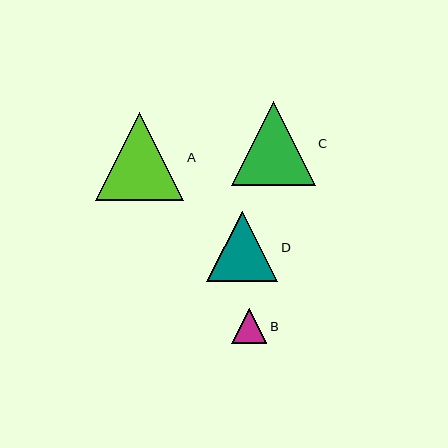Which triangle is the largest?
Triangle A is the largest with a size of approximately 88 pixels.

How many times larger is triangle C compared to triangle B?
Triangle C is approximately 2.4 times the size of triangle B.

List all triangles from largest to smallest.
From largest to smallest: A, C, D, B.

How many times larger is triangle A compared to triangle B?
Triangle A is approximately 2.5 times the size of triangle B.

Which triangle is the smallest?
Triangle B is the smallest with a size of approximately 35 pixels.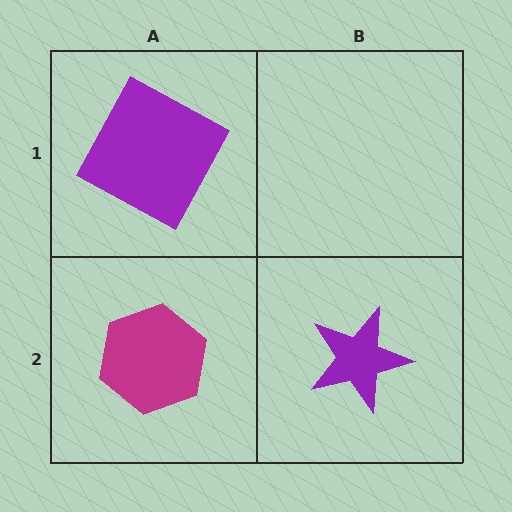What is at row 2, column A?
A magenta hexagon.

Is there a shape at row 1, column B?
No, that cell is empty.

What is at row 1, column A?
A purple square.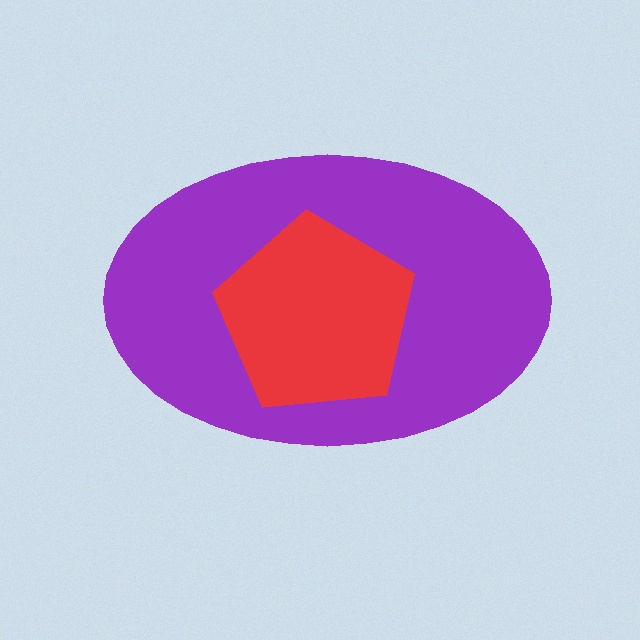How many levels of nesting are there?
2.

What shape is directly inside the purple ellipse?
The red pentagon.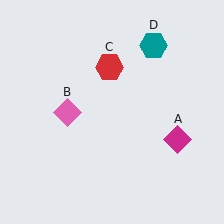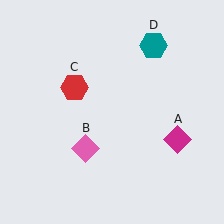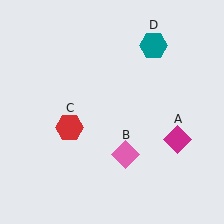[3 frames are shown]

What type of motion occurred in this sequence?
The pink diamond (object B), red hexagon (object C) rotated counterclockwise around the center of the scene.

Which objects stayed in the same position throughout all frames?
Magenta diamond (object A) and teal hexagon (object D) remained stationary.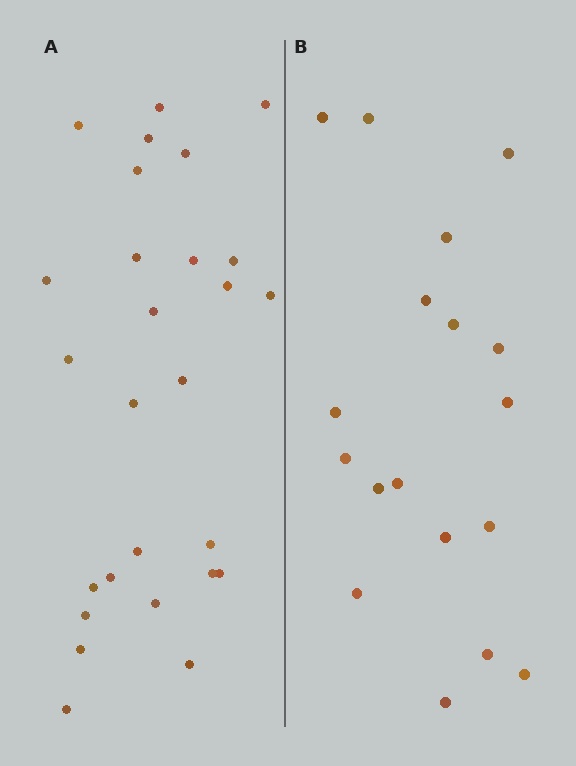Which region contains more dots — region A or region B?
Region A (the left region) has more dots.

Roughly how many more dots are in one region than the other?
Region A has roughly 8 or so more dots than region B.